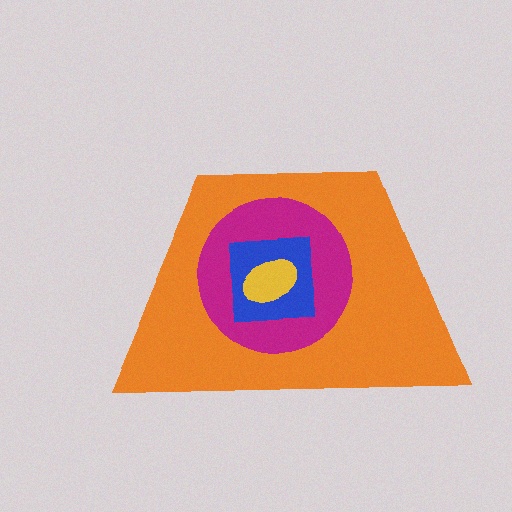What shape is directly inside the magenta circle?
The blue square.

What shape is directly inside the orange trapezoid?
The magenta circle.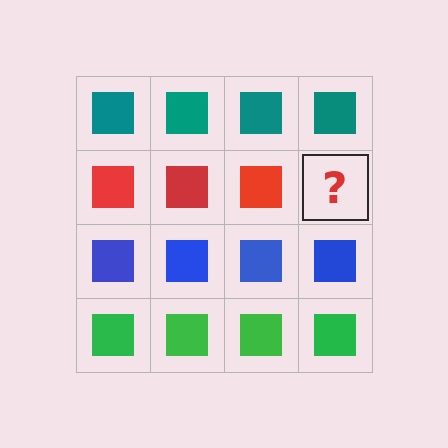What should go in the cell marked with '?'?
The missing cell should contain a red square.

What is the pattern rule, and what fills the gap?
The rule is that each row has a consistent color. The gap should be filled with a red square.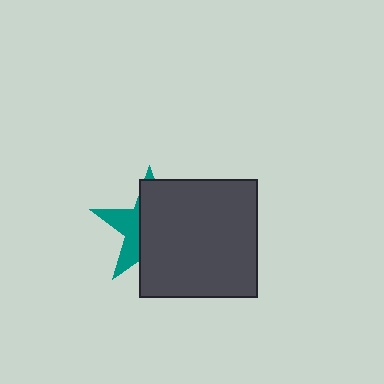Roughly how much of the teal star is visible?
A small part of it is visible (roughly 35%).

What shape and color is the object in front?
The object in front is a dark gray square.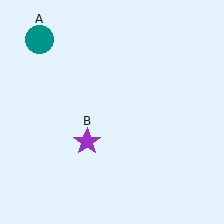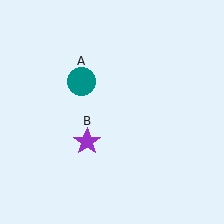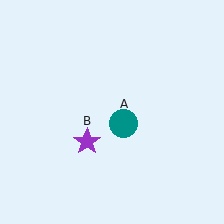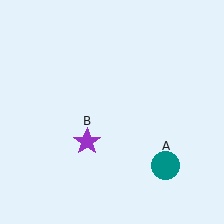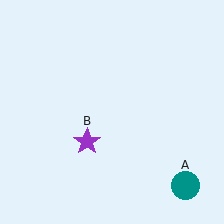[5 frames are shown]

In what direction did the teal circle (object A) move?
The teal circle (object A) moved down and to the right.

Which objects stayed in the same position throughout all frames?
Purple star (object B) remained stationary.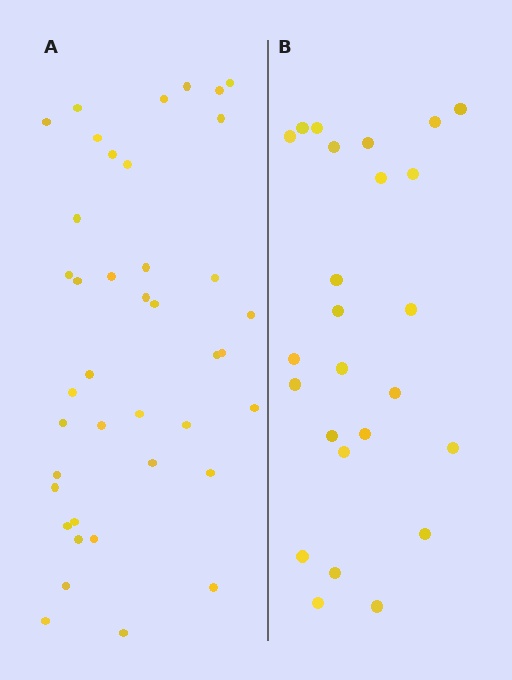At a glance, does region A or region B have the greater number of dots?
Region A (the left region) has more dots.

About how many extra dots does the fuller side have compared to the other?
Region A has approximately 15 more dots than region B.